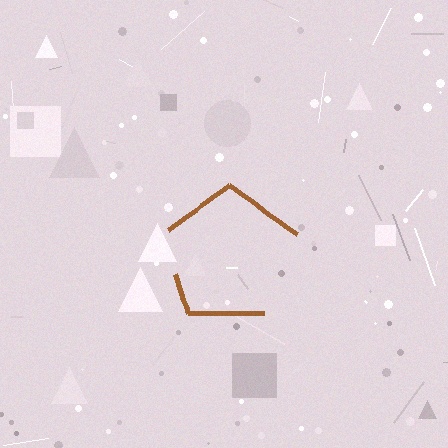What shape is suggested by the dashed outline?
The dashed outline suggests a pentagon.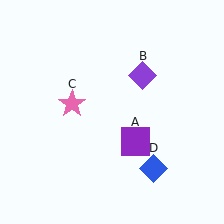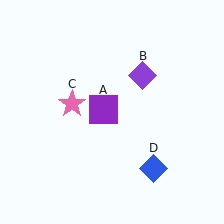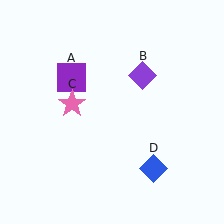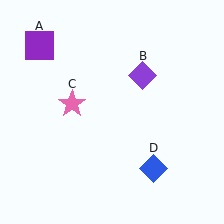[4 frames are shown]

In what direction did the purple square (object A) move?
The purple square (object A) moved up and to the left.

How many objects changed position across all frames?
1 object changed position: purple square (object A).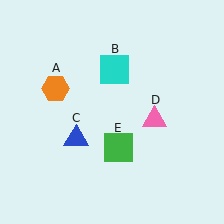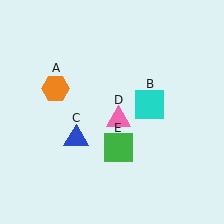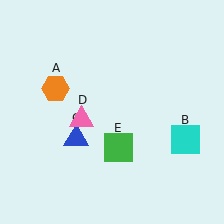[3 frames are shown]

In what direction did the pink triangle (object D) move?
The pink triangle (object D) moved left.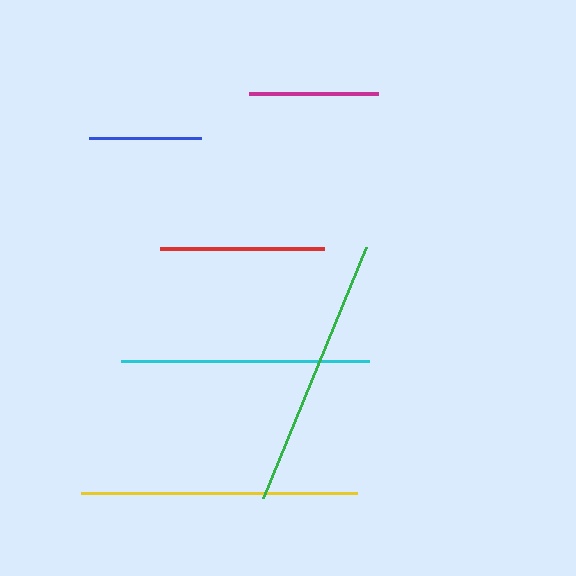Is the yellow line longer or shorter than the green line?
The yellow line is longer than the green line.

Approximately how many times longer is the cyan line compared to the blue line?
The cyan line is approximately 2.2 times the length of the blue line.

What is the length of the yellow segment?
The yellow segment is approximately 276 pixels long.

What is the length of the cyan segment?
The cyan segment is approximately 248 pixels long.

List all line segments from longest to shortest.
From longest to shortest: yellow, green, cyan, red, magenta, blue.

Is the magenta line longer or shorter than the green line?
The green line is longer than the magenta line.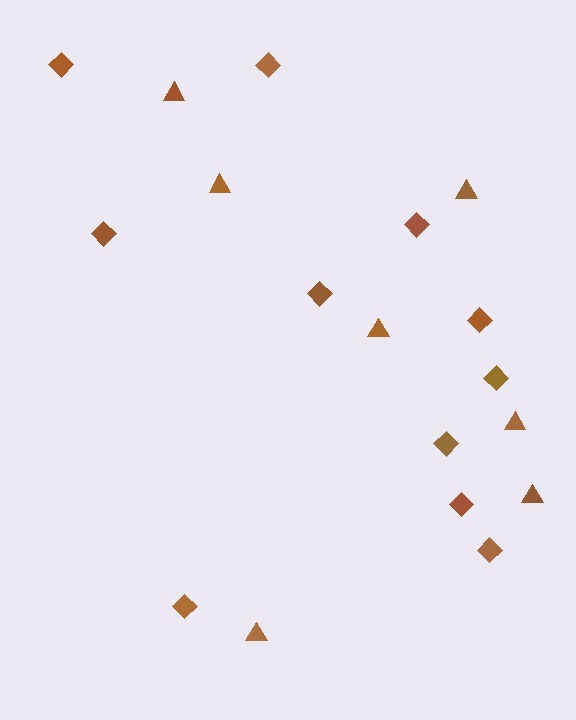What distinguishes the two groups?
There are 2 groups: one group of triangles (7) and one group of diamonds (11).